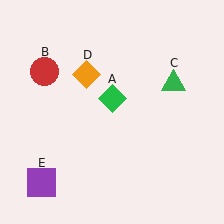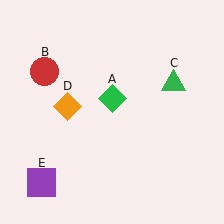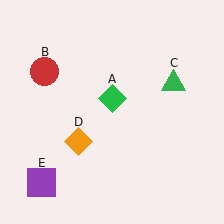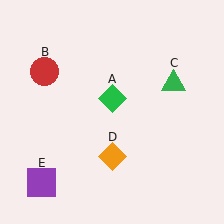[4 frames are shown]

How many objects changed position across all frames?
1 object changed position: orange diamond (object D).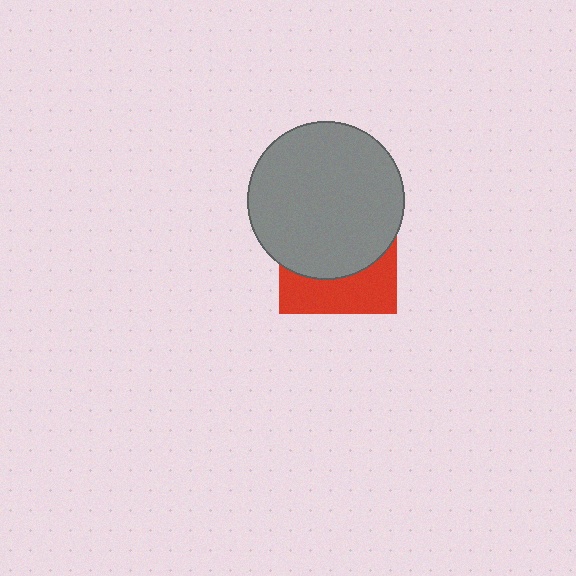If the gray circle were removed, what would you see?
You would see the complete red square.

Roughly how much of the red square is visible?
A small part of it is visible (roughly 37%).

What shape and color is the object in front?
The object in front is a gray circle.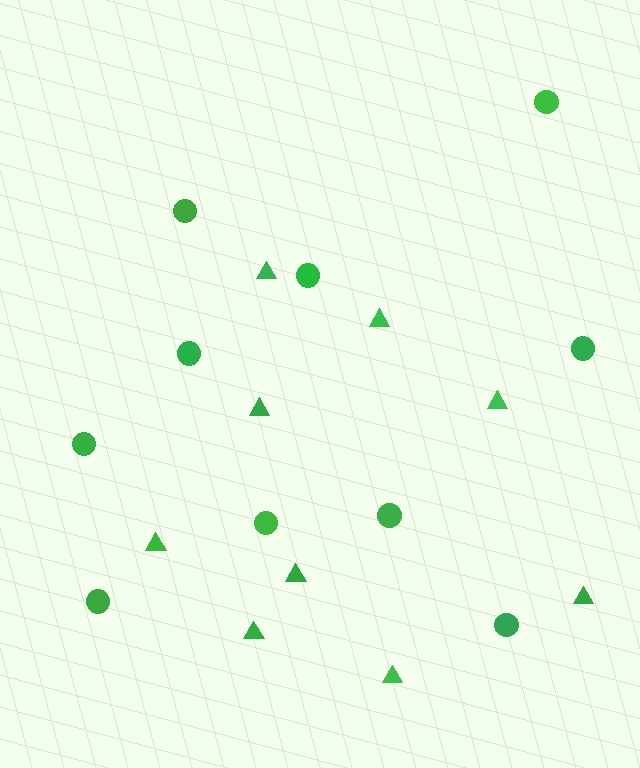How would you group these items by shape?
There are 2 groups: one group of circles (10) and one group of triangles (9).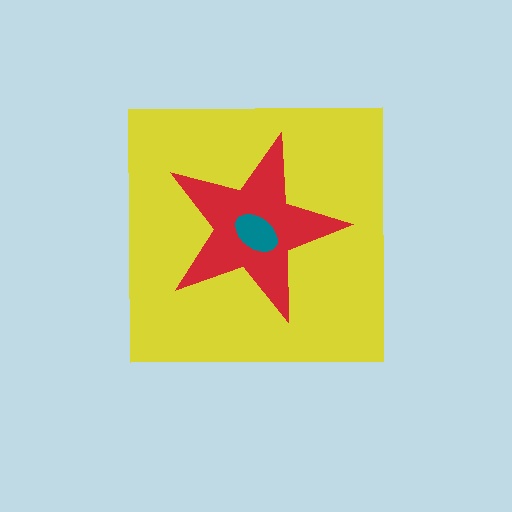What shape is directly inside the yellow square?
The red star.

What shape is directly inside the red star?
The teal ellipse.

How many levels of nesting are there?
3.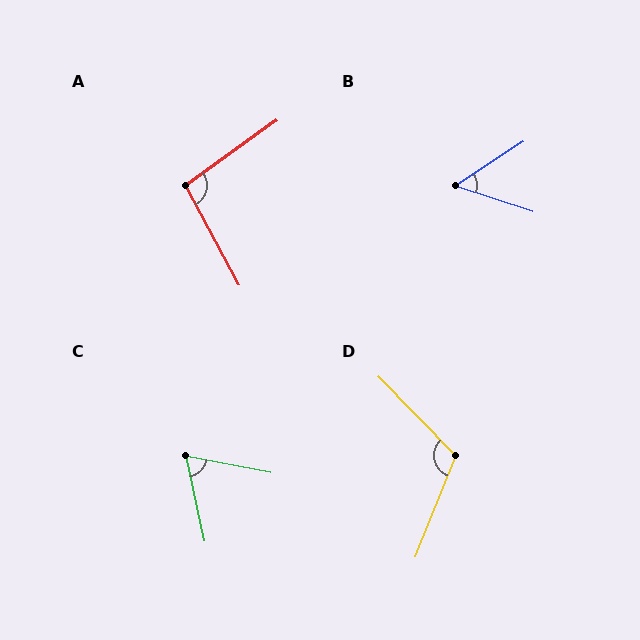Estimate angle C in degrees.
Approximately 67 degrees.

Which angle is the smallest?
B, at approximately 51 degrees.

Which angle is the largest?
D, at approximately 114 degrees.